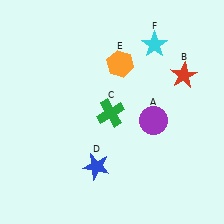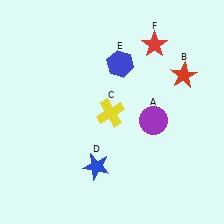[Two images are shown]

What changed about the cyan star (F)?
In Image 1, F is cyan. In Image 2, it changed to red.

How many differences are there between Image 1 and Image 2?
There are 3 differences between the two images.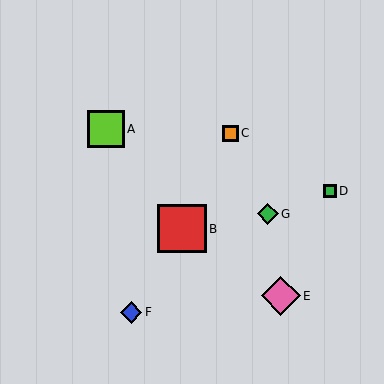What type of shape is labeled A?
Shape A is a lime square.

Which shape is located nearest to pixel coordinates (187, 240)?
The red square (labeled B) at (182, 229) is nearest to that location.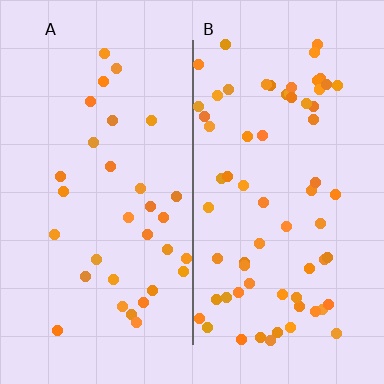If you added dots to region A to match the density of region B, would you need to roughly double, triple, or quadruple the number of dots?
Approximately double.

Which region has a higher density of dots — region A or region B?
B (the right).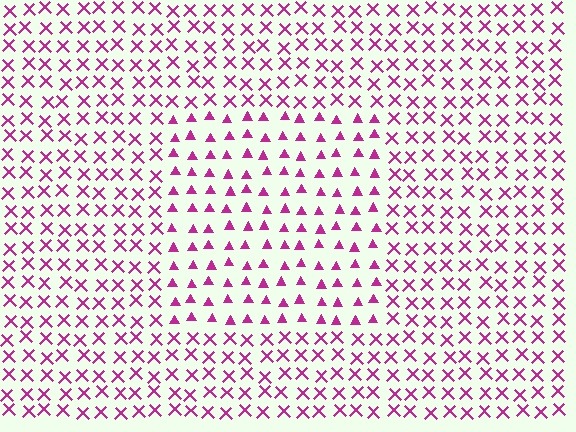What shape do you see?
I see a rectangle.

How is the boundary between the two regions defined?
The boundary is defined by a change in element shape: triangles inside vs. X marks outside. All elements share the same color and spacing.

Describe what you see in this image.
The image is filled with small magenta elements arranged in a uniform grid. A rectangle-shaped region contains triangles, while the surrounding area contains X marks. The boundary is defined purely by the change in element shape.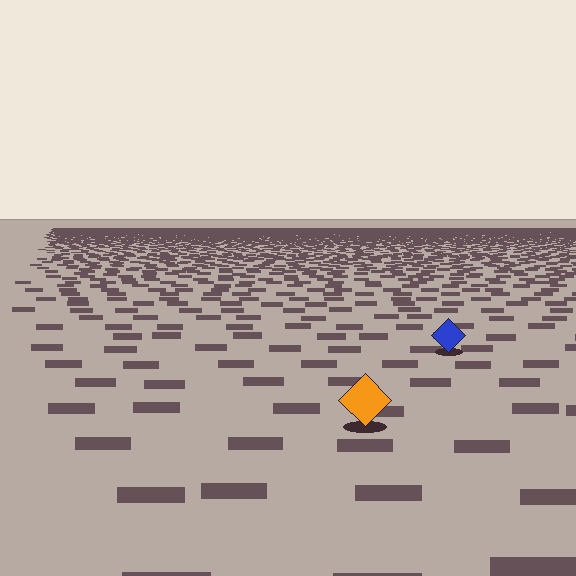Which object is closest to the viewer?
The orange diamond is closest. The texture marks near it are larger and more spread out.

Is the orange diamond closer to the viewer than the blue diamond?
Yes. The orange diamond is closer — you can tell from the texture gradient: the ground texture is coarser near it.